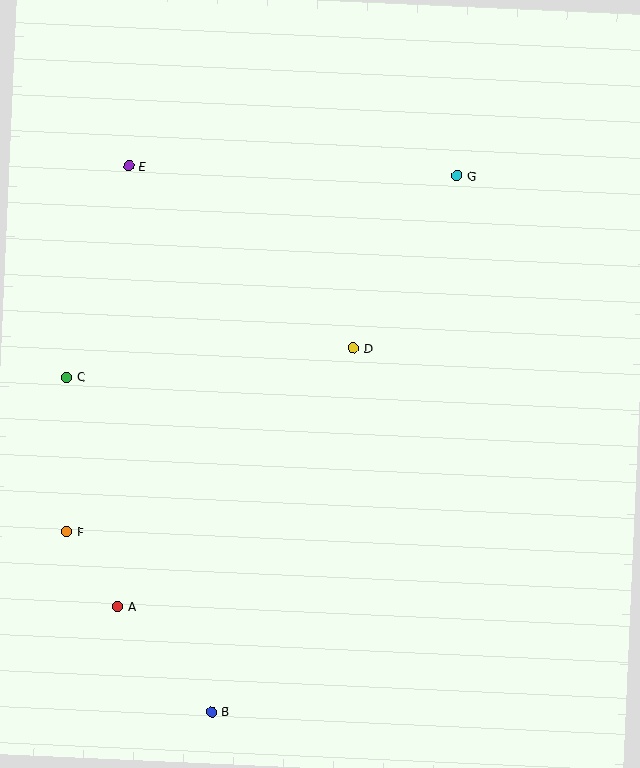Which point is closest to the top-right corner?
Point G is closest to the top-right corner.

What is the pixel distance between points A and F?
The distance between A and F is 90 pixels.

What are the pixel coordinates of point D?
Point D is at (353, 348).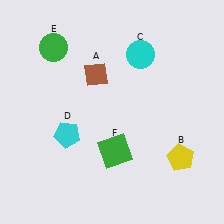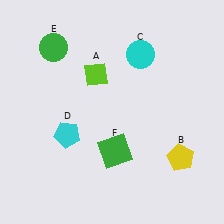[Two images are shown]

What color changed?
The diamond (A) changed from brown in Image 1 to lime in Image 2.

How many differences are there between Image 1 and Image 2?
There is 1 difference between the two images.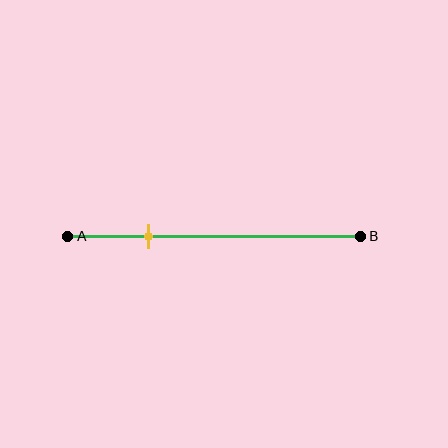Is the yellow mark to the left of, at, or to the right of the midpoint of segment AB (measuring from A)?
The yellow mark is to the left of the midpoint of segment AB.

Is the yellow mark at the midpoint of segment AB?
No, the mark is at about 30% from A, not at the 50% midpoint.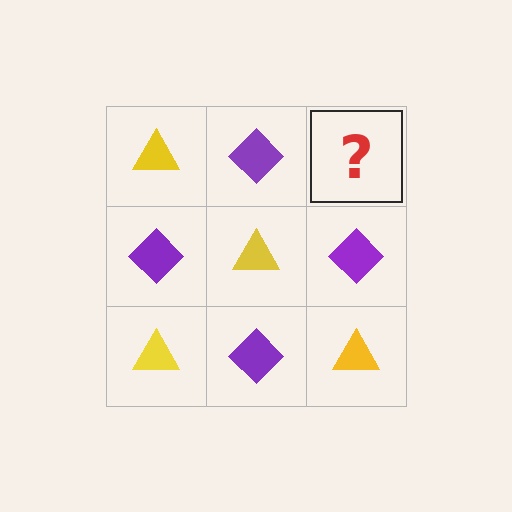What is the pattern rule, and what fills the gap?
The rule is that it alternates yellow triangle and purple diamond in a checkerboard pattern. The gap should be filled with a yellow triangle.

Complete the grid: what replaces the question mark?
The question mark should be replaced with a yellow triangle.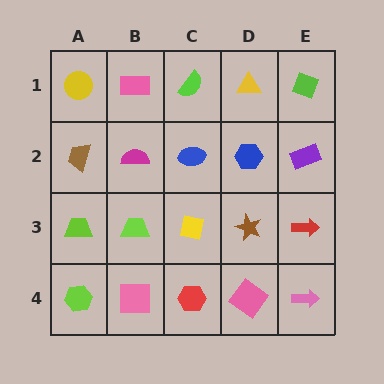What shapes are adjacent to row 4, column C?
A yellow square (row 3, column C), a pink square (row 4, column B), a pink diamond (row 4, column D).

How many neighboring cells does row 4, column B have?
3.